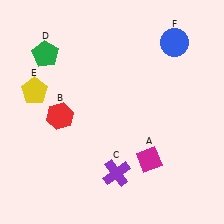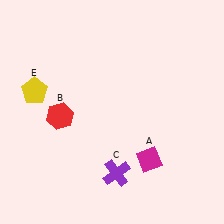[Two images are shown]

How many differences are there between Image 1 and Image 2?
There are 2 differences between the two images.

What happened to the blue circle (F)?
The blue circle (F) was removed in Image 2. It was in the top-right area of Image 1.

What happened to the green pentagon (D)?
The green pentagon (D) was removed in Image 2. It was in the top-left area of Image 1.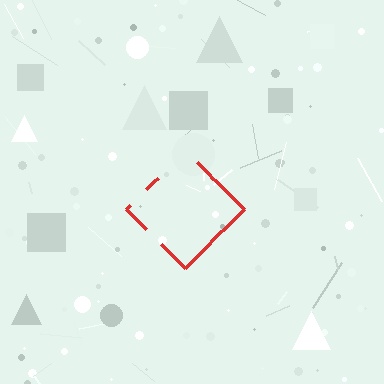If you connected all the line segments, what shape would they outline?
They would outline a diamond.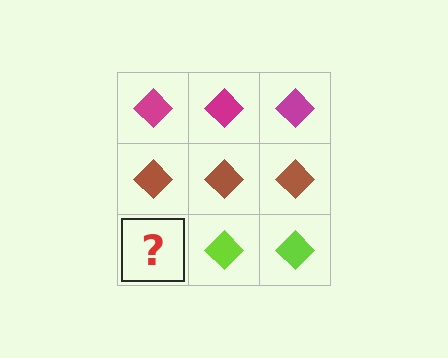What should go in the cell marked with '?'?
The missing cell should contain a lime diamond.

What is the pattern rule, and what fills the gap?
The rule is that each row has a consistent color. The gap should be filled with a lime diamond.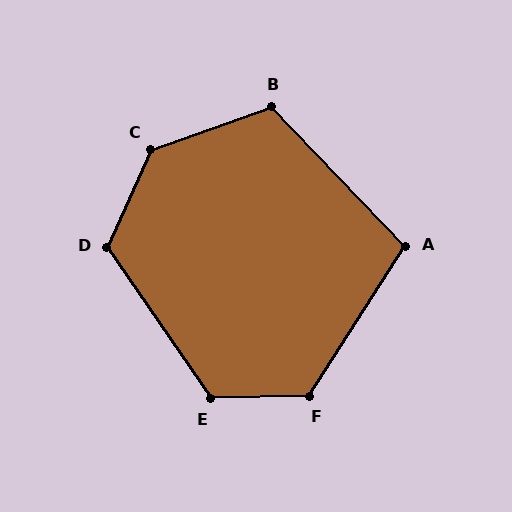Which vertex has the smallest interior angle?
A, at approximately 103 degrees.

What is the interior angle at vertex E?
Approximately 123 degrees (obtuse).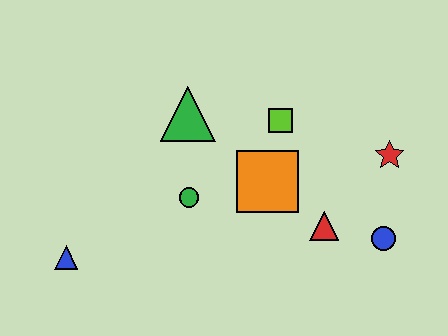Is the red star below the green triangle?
Yes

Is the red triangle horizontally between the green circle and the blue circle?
Yes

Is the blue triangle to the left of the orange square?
Yes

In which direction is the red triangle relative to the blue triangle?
The red triangle is to the right of the blue triangle.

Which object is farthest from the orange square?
The blue triangle is farthest from the orange square.